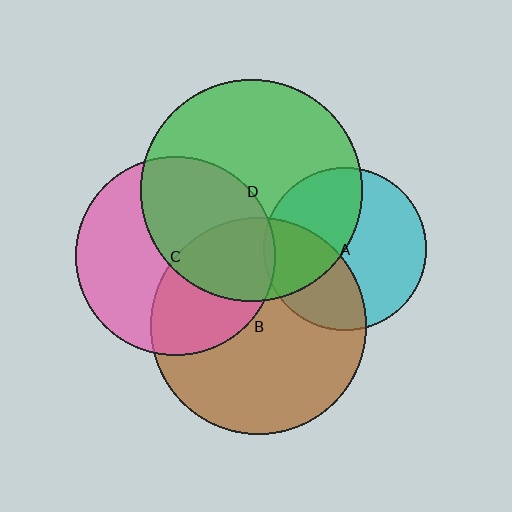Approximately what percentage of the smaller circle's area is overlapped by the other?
Approximately 35%.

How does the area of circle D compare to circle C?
Approximately 1.2 times.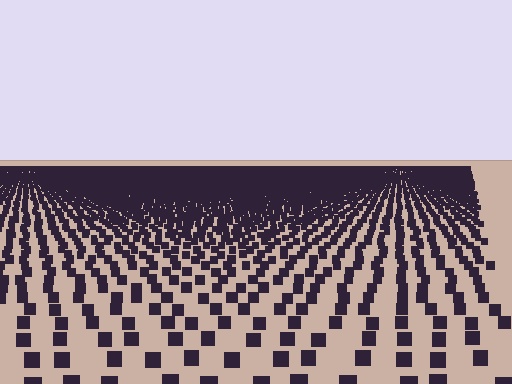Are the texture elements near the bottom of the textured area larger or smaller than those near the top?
Larger. Near the bottom, elements are closer to the viewer and appear at a bigger on-screen size.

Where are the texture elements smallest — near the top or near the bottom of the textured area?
Near the top.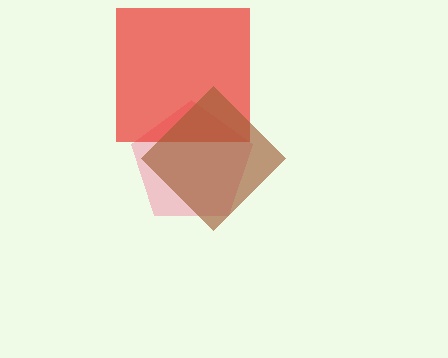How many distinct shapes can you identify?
There are 3 distinct shapes: a pink pentagon, a red square, a brown diamond.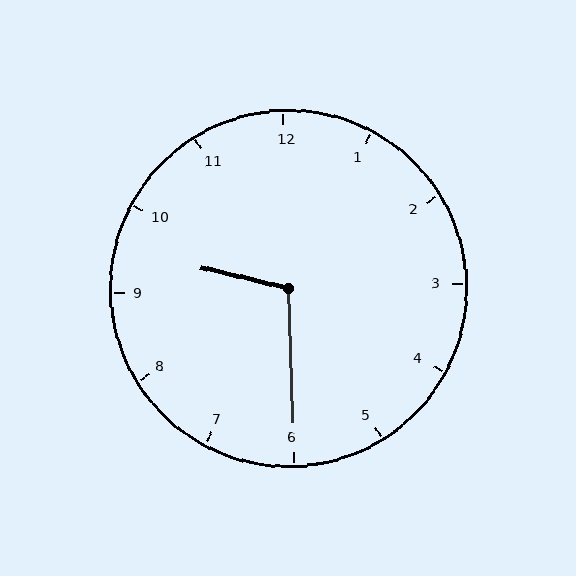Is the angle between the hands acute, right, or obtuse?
It is obtuse.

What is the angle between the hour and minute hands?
Approximately 105 degrees.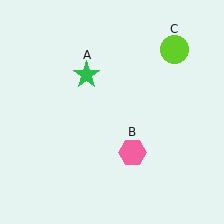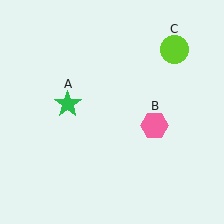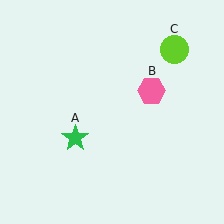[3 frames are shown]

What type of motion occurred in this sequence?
The green star (object A), pink hexagon (object B) rotated counterclockwise around the center of the scene.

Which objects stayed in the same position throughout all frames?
Lime circle (object C) remained stationary.